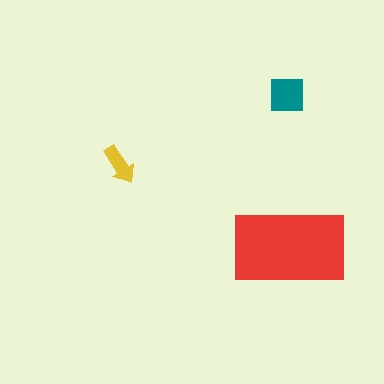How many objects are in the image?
There are 3 objects in the image.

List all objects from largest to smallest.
The red rectangle, the teal square, the yellow arrow.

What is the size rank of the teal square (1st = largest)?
2nd.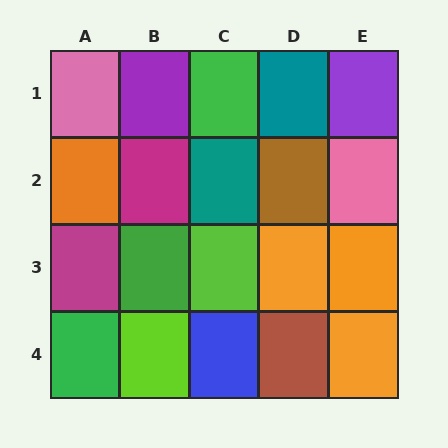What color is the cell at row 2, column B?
Magenta.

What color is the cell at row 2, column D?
Brown.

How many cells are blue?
1 cell is blue.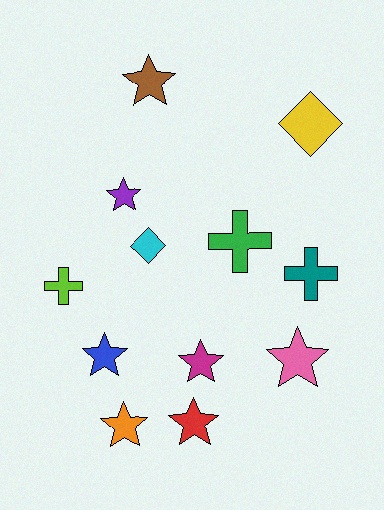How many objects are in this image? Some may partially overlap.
There are 12 objects.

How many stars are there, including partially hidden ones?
There are 7 stars.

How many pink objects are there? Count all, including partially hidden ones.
There is 1 pink object.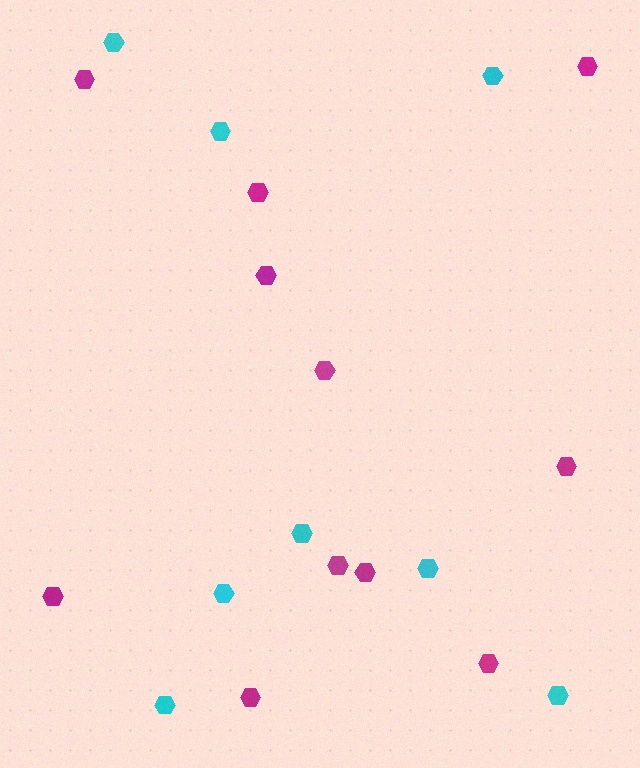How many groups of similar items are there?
There are 2 groups: one group of cyan hexagons (8) and one group of magenta hexagons (11).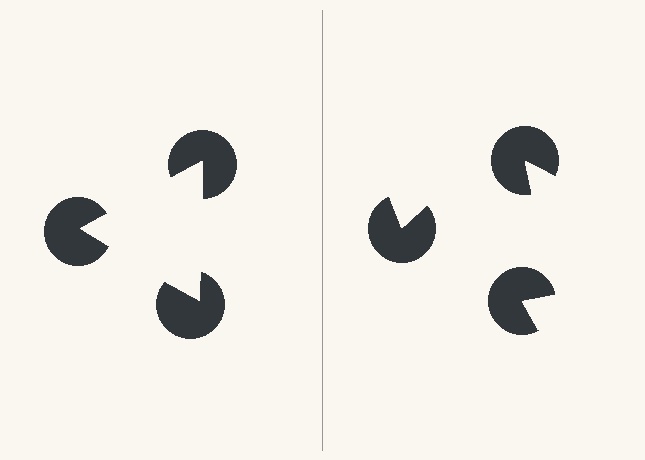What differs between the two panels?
The pac-man discs are positioned identically on both sides; only the wedge orientations differ. On the left they align to a triangle; on the right they are misaligned.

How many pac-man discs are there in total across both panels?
6 — 3 on each side.